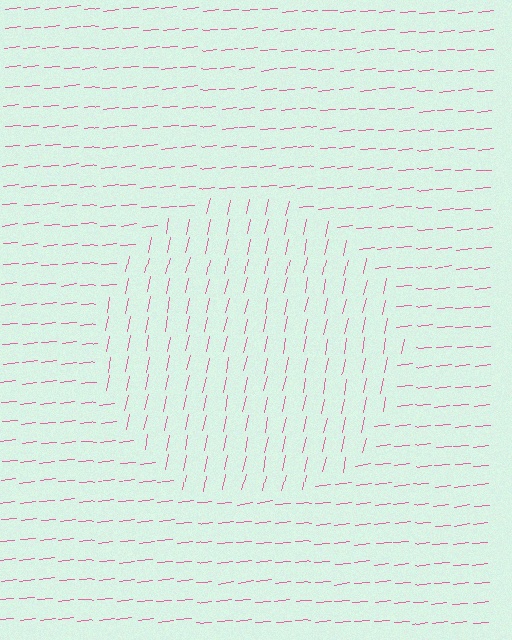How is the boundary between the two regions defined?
The boundary is defined purely by a change in line orientation (approximately 72 degrees difference). All lines are the same color and thickness.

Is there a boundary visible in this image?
Yes, there is a texture boundary formed by a change in line orientation.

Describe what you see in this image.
The image is filled with small pink line segments. A circle region in the image has lines oriented differently from the surrounding lines, creating a visible texture boundary.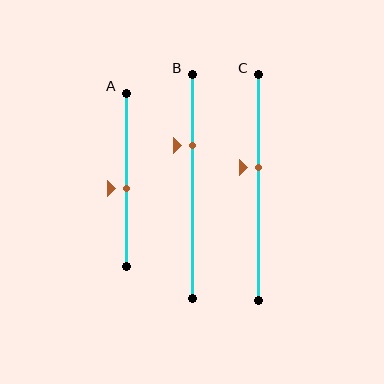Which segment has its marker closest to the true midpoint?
Segment A has its marker closest to the true midpoint.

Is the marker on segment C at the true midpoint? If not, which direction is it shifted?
No, the marker on segment C is shifted upward by about 9% of the segment length.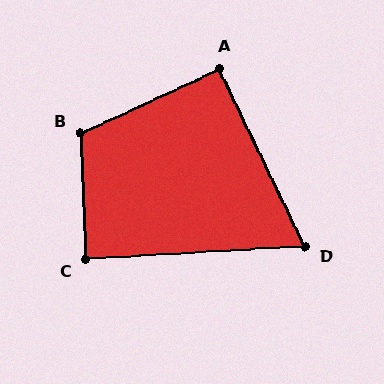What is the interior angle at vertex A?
Approximately 91 degrees (approximately right).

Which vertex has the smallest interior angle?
D, at approximately 67 degrees.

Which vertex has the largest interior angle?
B, at approximately 113 degrees.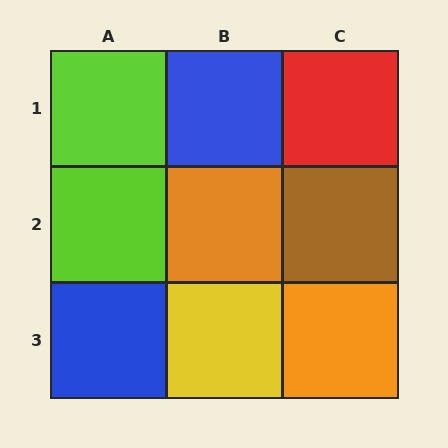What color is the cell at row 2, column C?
Brown.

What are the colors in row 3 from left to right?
Blue, yellow, orange.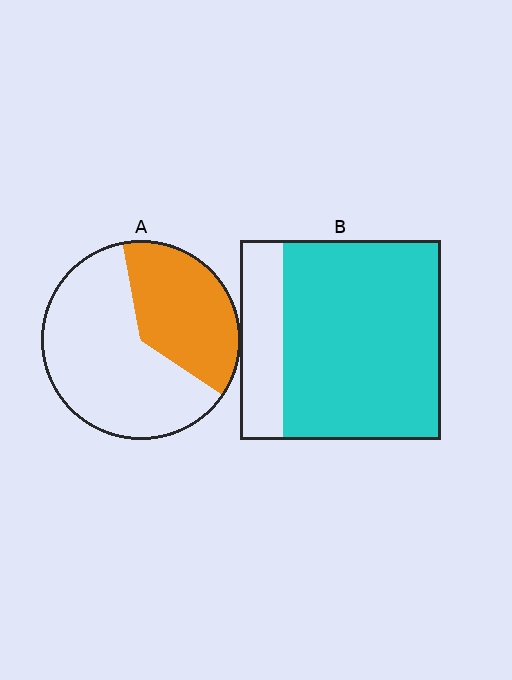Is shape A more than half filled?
No.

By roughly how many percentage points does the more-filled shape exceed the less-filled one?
By roughly 40 percentage points (B over A).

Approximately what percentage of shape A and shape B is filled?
A is approximately 40% and B is approximately 80%.